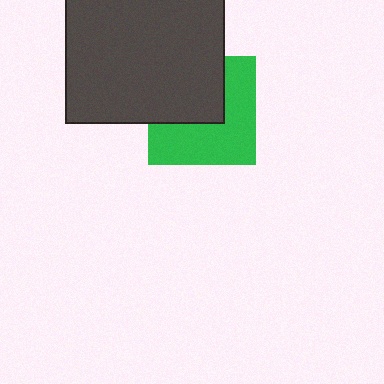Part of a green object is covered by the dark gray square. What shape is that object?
It is a square.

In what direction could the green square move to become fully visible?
The green square could move toward the lower-right. That would shift it out from behind the dark gray square entirely.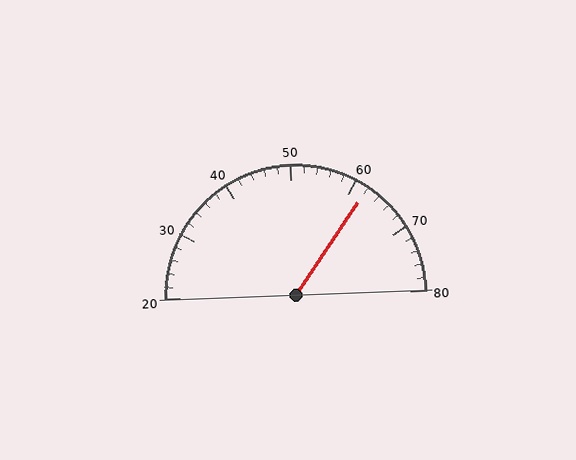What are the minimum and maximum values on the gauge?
The gauge ranges from 20 to 80.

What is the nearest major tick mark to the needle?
The nearest major tick mark is 60.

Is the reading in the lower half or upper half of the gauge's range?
The reading is in the upper half of the range (20 to 80).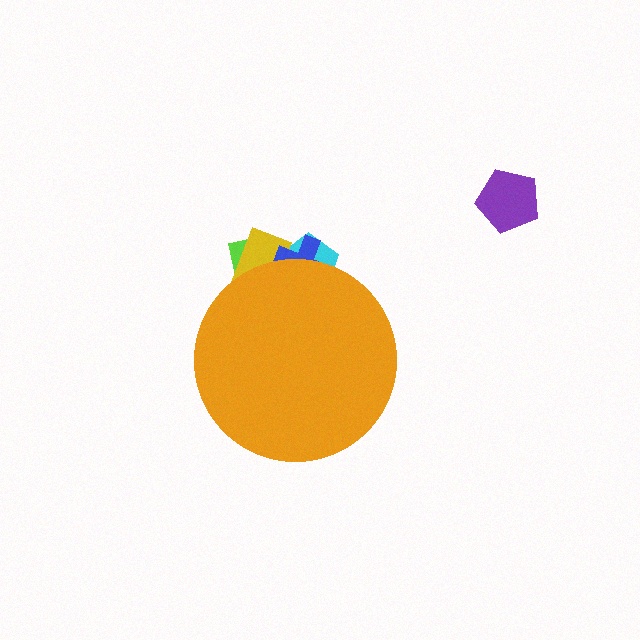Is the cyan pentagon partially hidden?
Yes, the cyan pentagon is partially hidden behind the orange circle.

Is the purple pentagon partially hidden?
No, the purple pentagon is fully visible.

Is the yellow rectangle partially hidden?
Yes, the yellow rectangle is partially hidden behind the orange circle.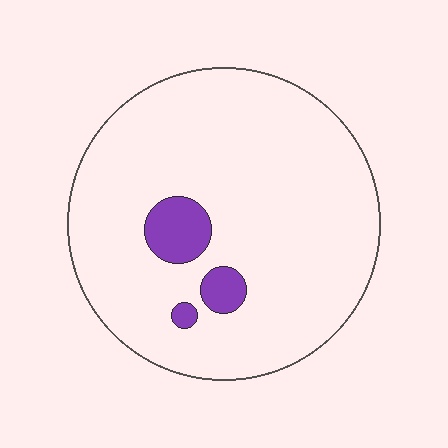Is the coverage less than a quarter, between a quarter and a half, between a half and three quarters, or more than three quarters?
Less than a quarter.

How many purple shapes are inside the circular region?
3.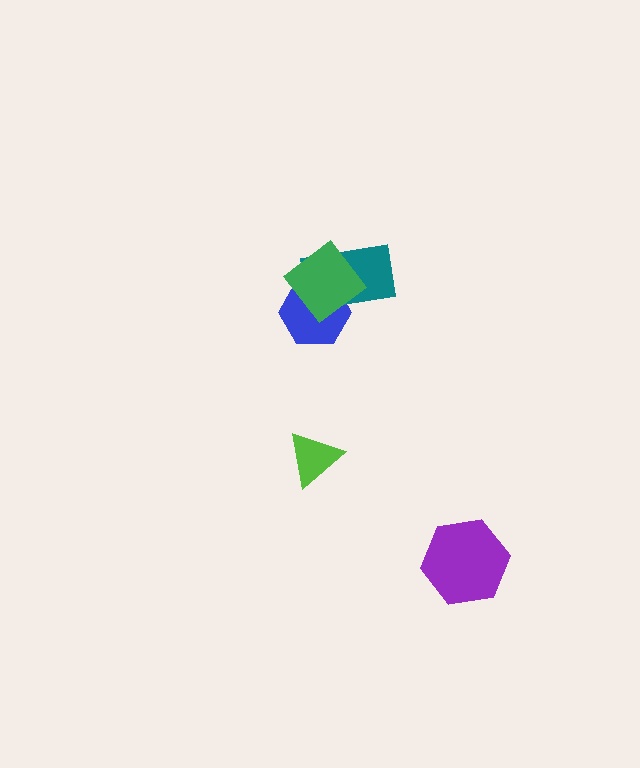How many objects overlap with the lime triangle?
0 objects overlap with the lime triangle.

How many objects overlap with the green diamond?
2 objects overlap with the green diamond.